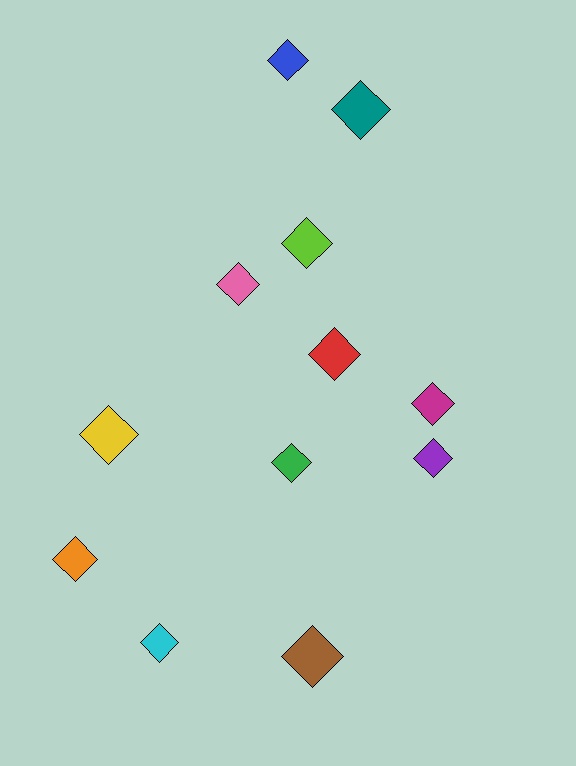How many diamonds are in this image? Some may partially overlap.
There are 12 diamonds.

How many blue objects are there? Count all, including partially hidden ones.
There is 1 blue object.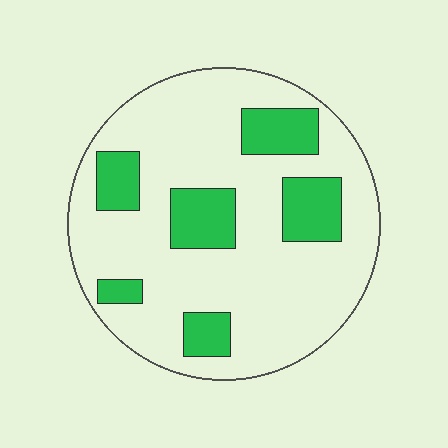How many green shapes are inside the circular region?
6.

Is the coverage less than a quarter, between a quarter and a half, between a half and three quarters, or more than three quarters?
Less than a quarter.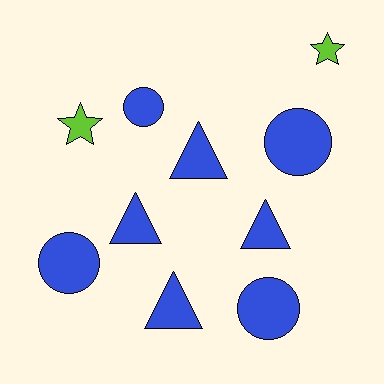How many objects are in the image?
There are 10 objects.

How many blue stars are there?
There are no blue stars.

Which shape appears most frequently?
Circle, with 4 objects.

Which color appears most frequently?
Blue, with 8 objects.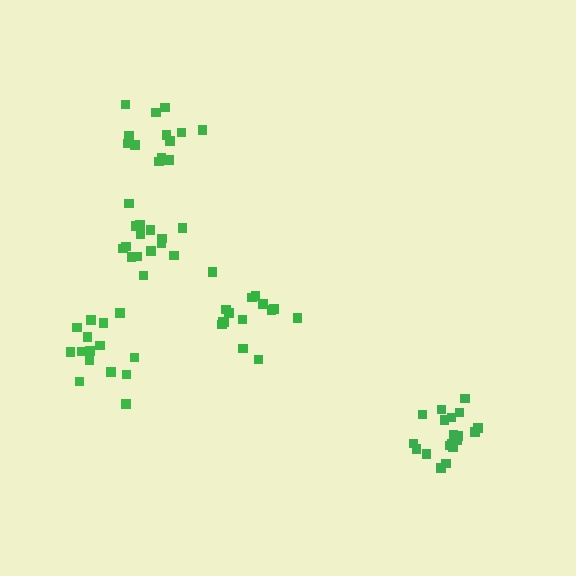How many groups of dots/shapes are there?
There are 5 groups.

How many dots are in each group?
Group 1: 15 dots, Group 2: 19 dots, Group 3: 15 dots, Group 4: 15 dots, Group 5: 14 dots (78 total).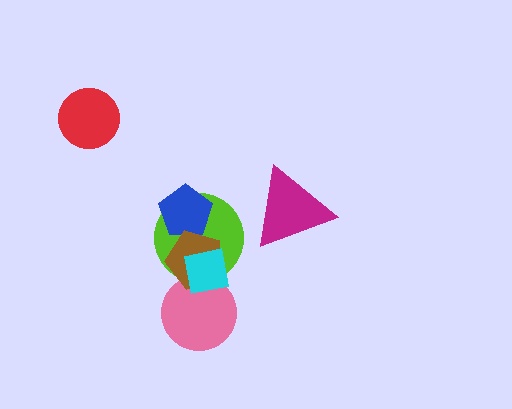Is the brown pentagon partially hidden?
Yes, it is partially covered by another shape.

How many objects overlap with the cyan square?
3 objects overlap with the cyan square.